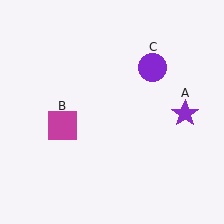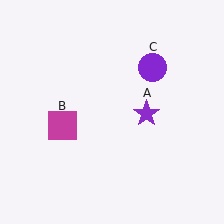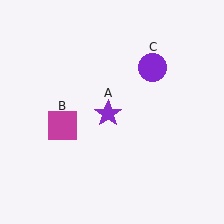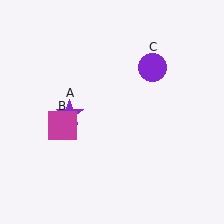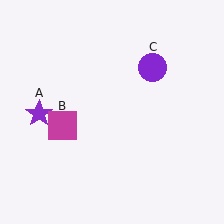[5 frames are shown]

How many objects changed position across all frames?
1 object changed position: purple star (object A).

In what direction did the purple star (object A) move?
The purple star (object A) moved left.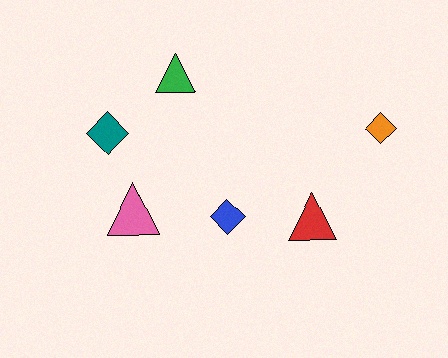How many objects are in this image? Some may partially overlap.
There are 6 objects.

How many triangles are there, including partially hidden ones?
There are 3 triangles.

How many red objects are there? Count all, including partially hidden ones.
There is 1 red object.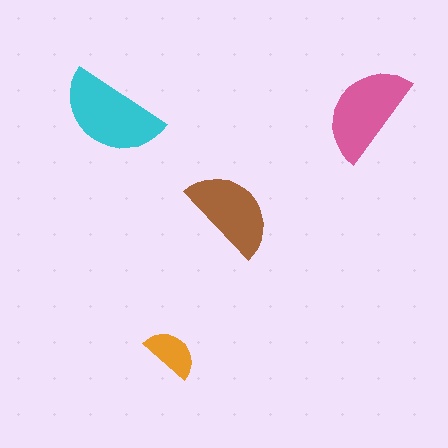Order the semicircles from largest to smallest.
the cyan one, the pink one, the brown one, the orange one.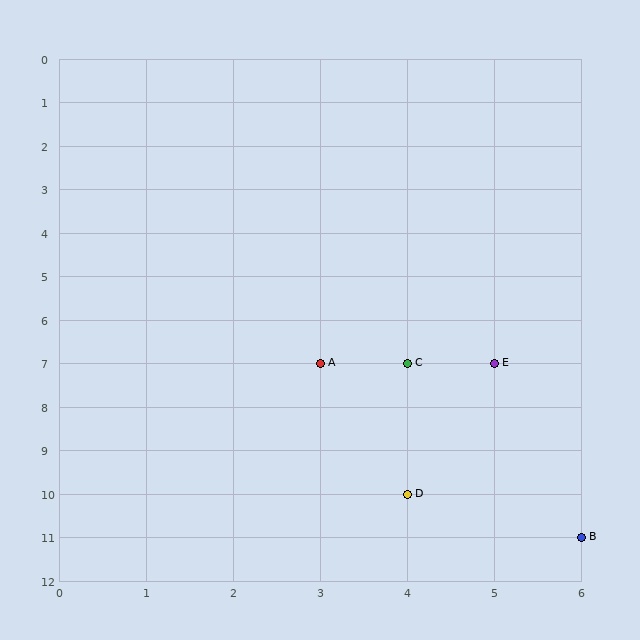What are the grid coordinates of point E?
Point E is at grid coordinates (5, 7).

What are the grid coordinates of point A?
Point A is at grid coordinates (3, 7).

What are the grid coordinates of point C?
Point C is at grid coordinates (4, 7).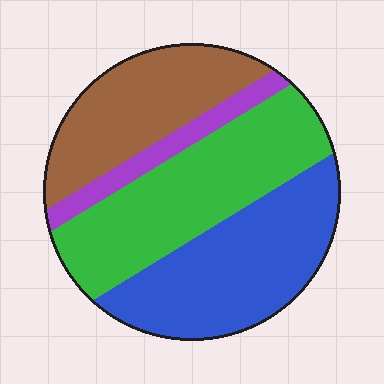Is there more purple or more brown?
Brown.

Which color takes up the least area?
Purple, at roughly 10%.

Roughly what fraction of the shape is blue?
Blue takes up between a sixth and a third of the shape.